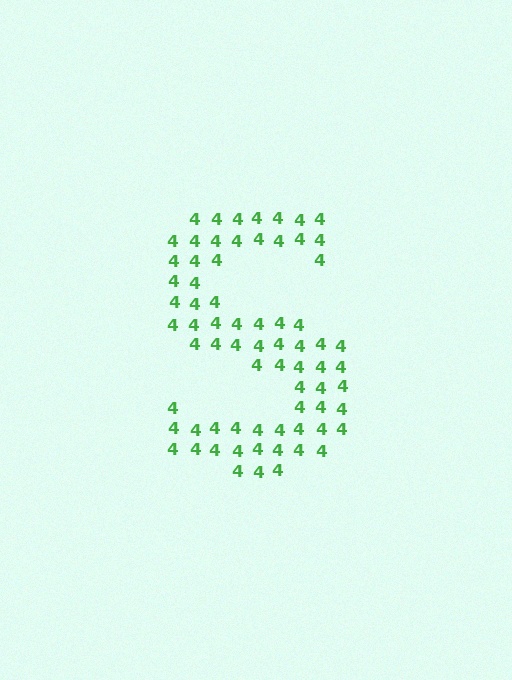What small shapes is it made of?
It is made of small digit 4's.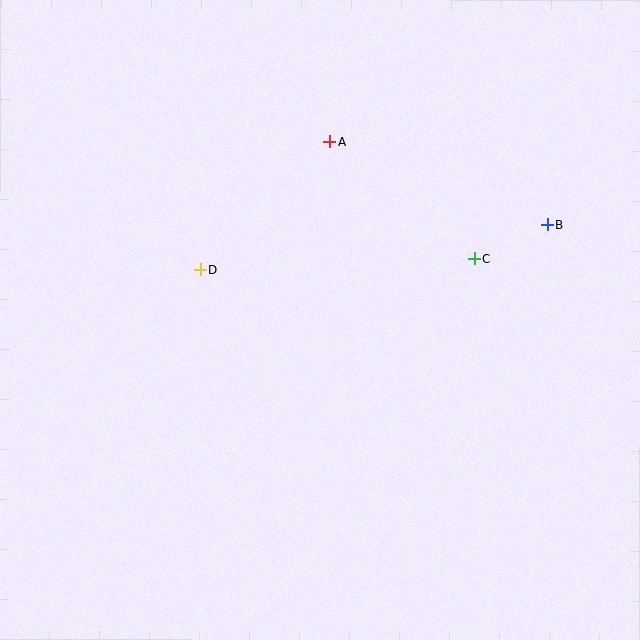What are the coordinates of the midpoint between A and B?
The midpoint between A and B is at (438, 183).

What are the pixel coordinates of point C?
Point C is at (474, 258).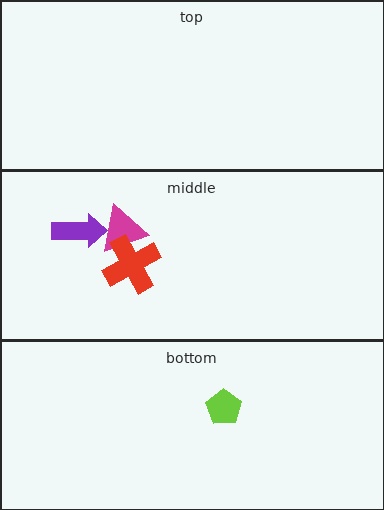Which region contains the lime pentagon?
The bottom region.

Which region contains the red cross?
The middle region.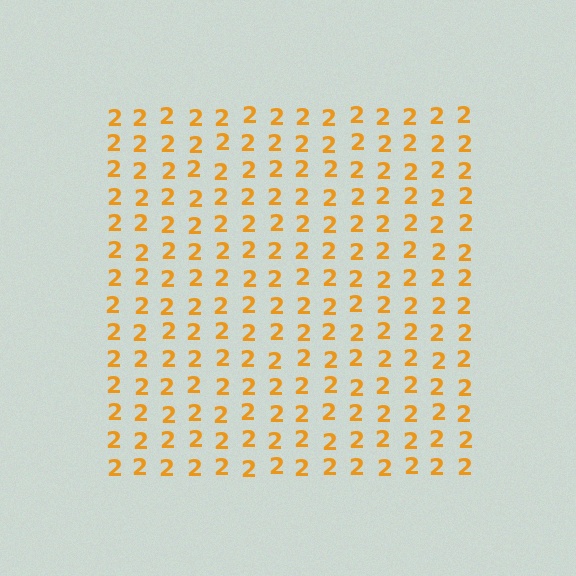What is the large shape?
The large shape is a square.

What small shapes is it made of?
It is made of small digit 2's.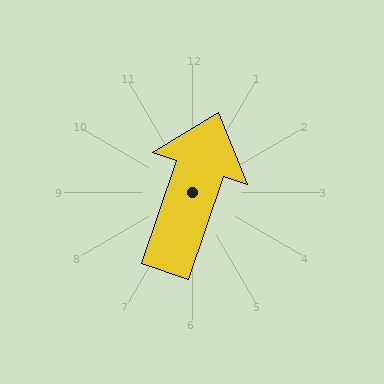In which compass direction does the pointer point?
North.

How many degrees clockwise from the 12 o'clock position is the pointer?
Approximately 19 degrees.